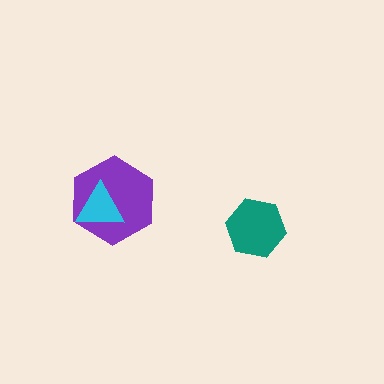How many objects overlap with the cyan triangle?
1 object overlaps with the cyan triangle.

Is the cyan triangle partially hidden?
No, no other shape covers it.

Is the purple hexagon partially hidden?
Yes, it is partially covered by another shape.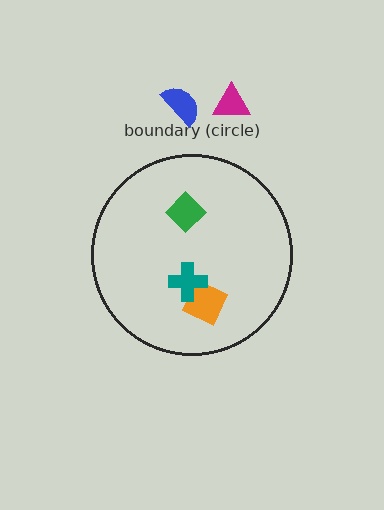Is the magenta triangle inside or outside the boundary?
Outside.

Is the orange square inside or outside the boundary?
Inside.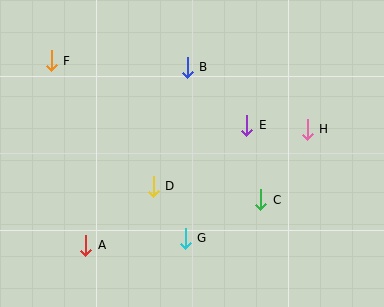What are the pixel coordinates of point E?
Point E is at (247, 125).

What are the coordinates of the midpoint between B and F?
The midpoint between B and F is at (119, 64).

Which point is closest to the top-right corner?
Point H is closest to the top-right corner.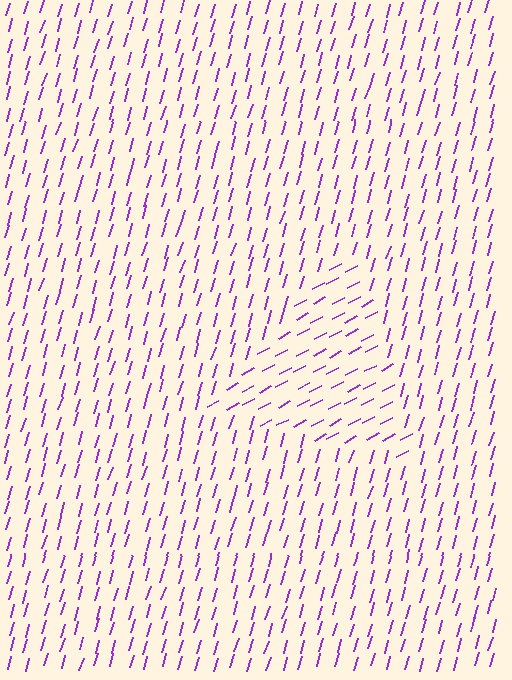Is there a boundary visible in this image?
Yes, there is a texture boundary formed by a change in line orientation.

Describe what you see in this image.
The image is filled with small purple line segments. A triangle region in the image has lines oriented differently from the surrounding lines, creating a visible texture boundary.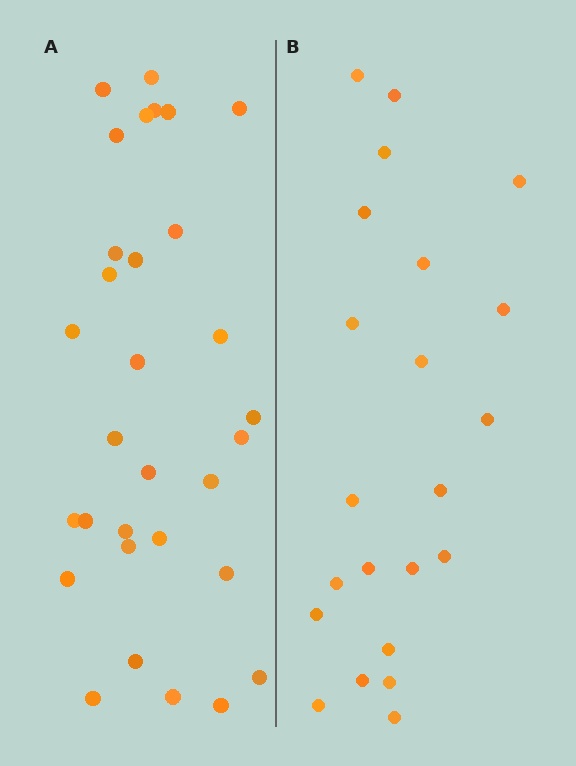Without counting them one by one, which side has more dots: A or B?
Region A (the left region) has more dots.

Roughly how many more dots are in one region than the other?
Region A has roughly 8 or so more dots than region B.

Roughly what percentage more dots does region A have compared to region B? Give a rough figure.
About 40% more.